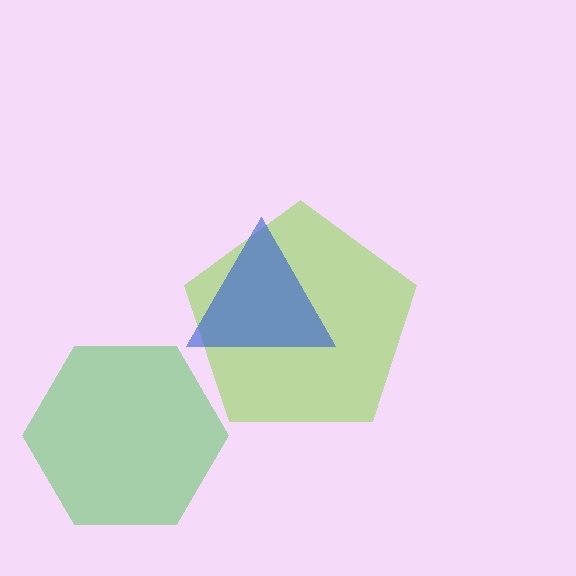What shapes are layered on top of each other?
The layered shapes are: a lime pentagon, a green hexagon, a blue triangle.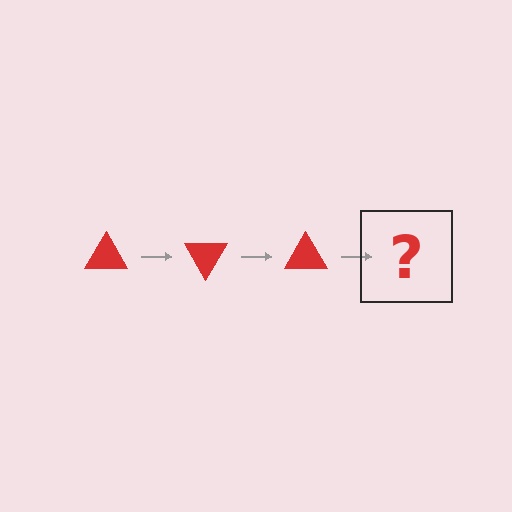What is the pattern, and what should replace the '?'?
The pattern is that the triangle rotates 60 degrees each step. The '?' should be a red triangle rotated 180 degrees.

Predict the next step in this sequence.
The next step is a red triangle rotated 180 degrees.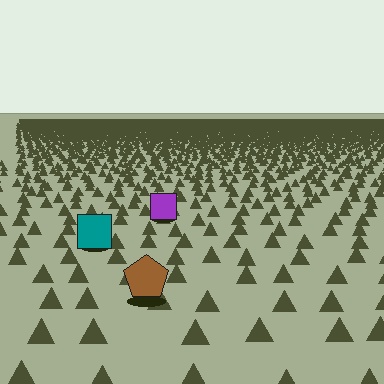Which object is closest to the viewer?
The brown pentagon is closest. The texture marks near it are larger and more spread out.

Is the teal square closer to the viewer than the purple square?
Yes. The teal square is closer — you can tell from the texture gradient: the ground texture is coarser near it.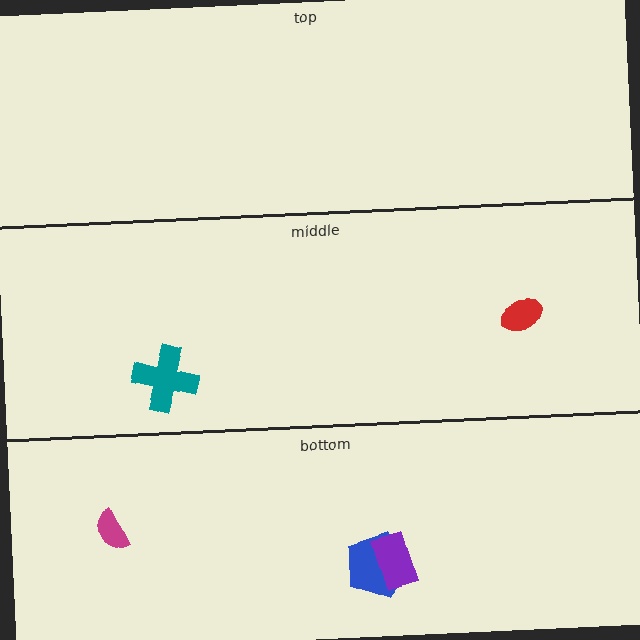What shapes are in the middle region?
The teal cross, the red ellipse.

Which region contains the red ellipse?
The middle region.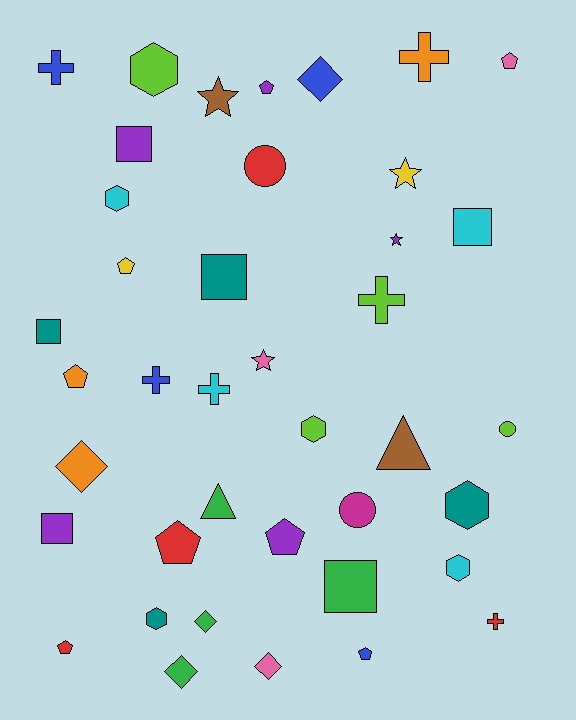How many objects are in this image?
There are 40 objects.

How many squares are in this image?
There are 6 squares.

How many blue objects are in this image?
There are 4 blue objects.